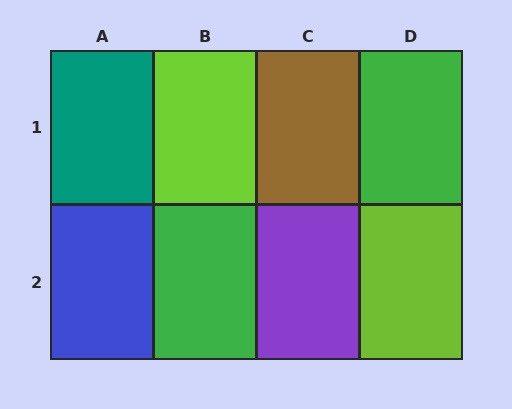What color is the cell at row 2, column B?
Green.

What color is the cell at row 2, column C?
Purple.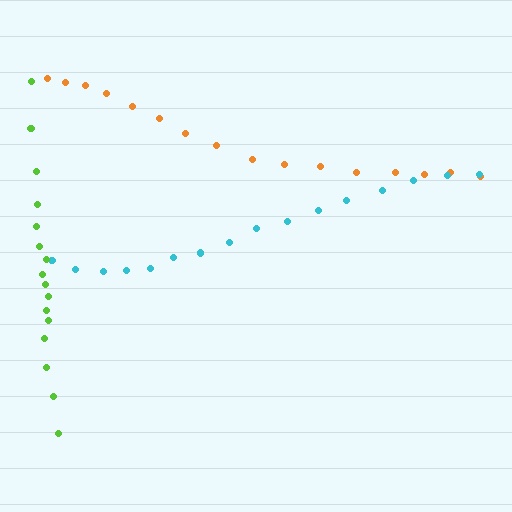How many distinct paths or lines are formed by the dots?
There are 3 distinct paths.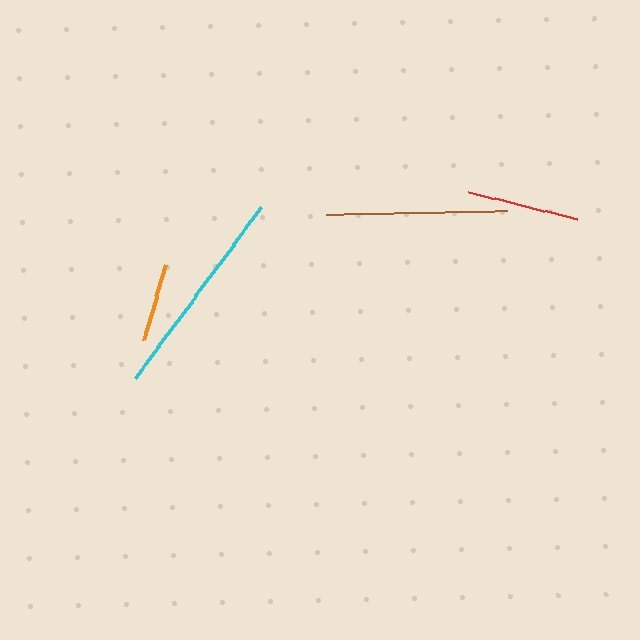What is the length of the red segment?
The red segment is approximately 112 pixels long.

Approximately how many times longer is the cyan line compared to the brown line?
The cyan line is approximately 1.2 times the length of the brown line.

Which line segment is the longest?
The cyan line is the longest at approximately 212 pixels.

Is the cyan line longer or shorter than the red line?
The cyan line is longer than the red line.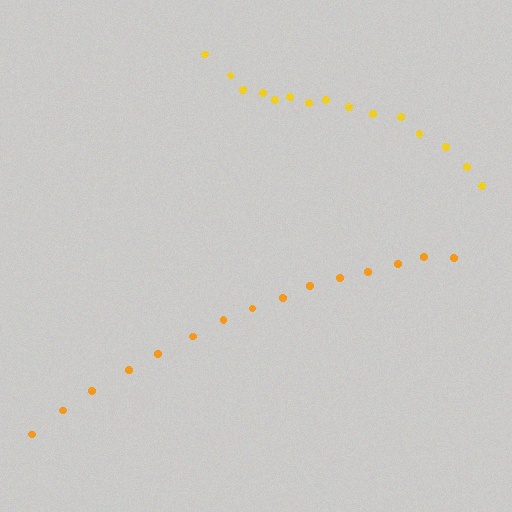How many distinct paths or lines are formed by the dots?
There are 2 distinct paths.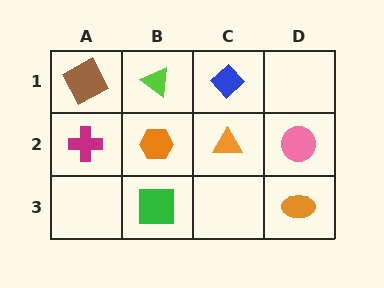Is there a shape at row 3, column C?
No, that cell is empty.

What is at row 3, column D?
An orange ellipse.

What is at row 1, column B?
A lime triangle.